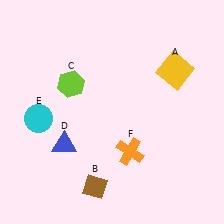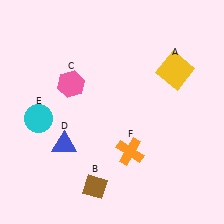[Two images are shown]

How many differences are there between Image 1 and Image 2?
There is 1 difference between the two images.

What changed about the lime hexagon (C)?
In Image 1, C is lime. In Image 2, it changed to pink.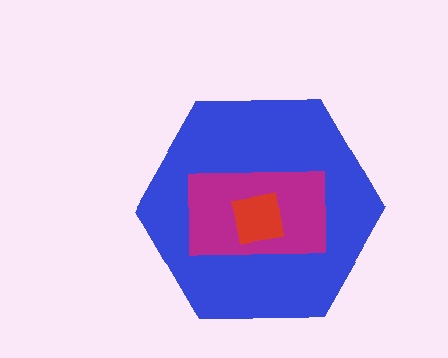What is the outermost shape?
The blue hexagon.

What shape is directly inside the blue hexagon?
The magenta rectangle.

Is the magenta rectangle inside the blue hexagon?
Yes.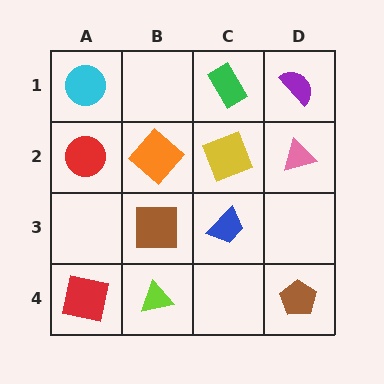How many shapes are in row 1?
3 shapes.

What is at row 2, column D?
A pink triangle.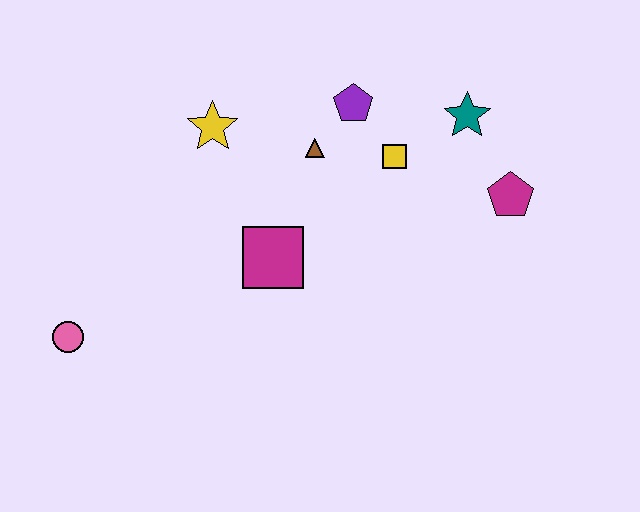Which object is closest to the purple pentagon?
The brown triangle is closest to the purple pentagon.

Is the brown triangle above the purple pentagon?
No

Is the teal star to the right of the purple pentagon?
Yes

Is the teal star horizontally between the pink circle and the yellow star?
No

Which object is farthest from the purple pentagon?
The pink circle is farthest from the purple pentagon.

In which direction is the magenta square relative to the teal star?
The magenta square is to the left of the teal star.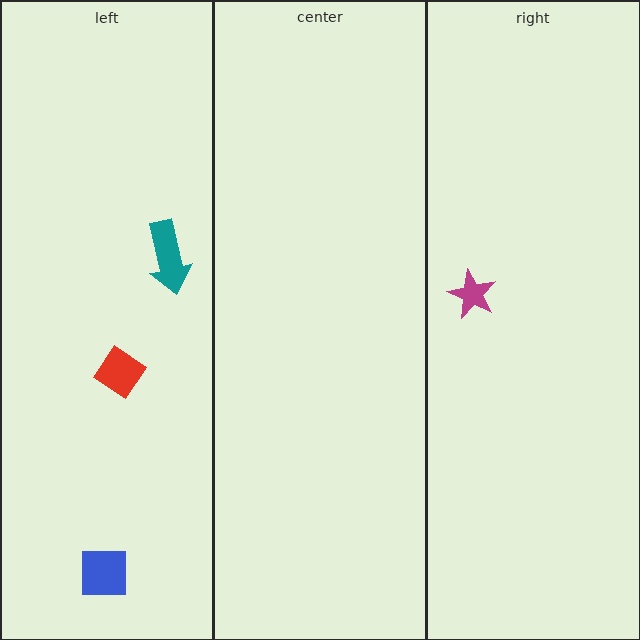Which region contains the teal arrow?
The left region.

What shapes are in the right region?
The magenta star.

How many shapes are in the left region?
3.